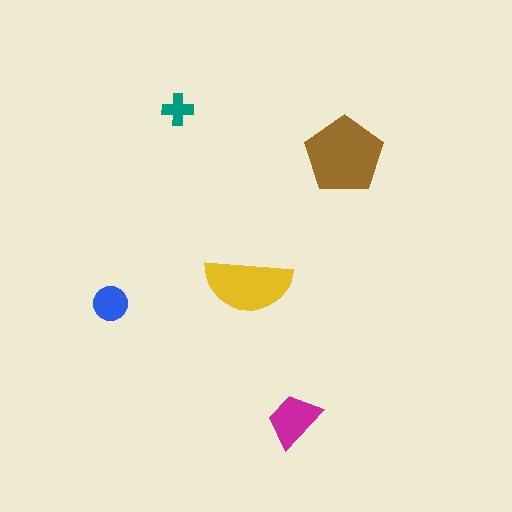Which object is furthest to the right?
The brown pentagon is rightmost.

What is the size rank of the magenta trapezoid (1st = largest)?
3rd.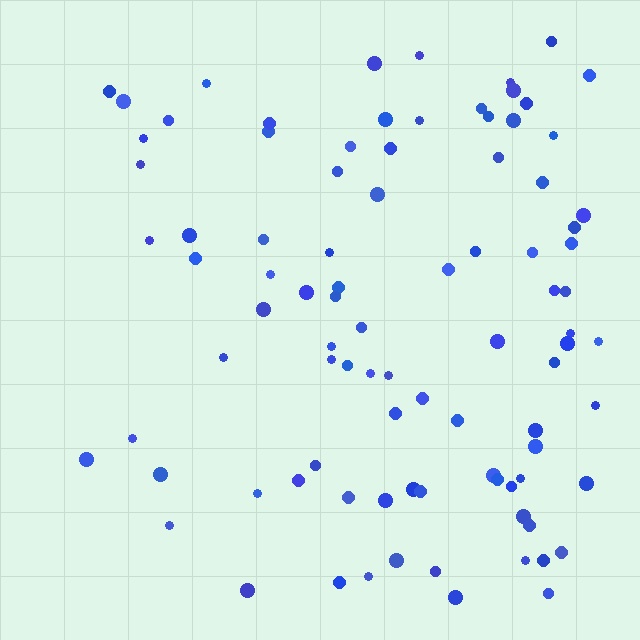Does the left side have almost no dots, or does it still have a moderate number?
Still a moderate number, just noticeably fewer than the right.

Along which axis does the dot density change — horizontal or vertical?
Horizontal.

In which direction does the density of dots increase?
From left to right, with the right side densest.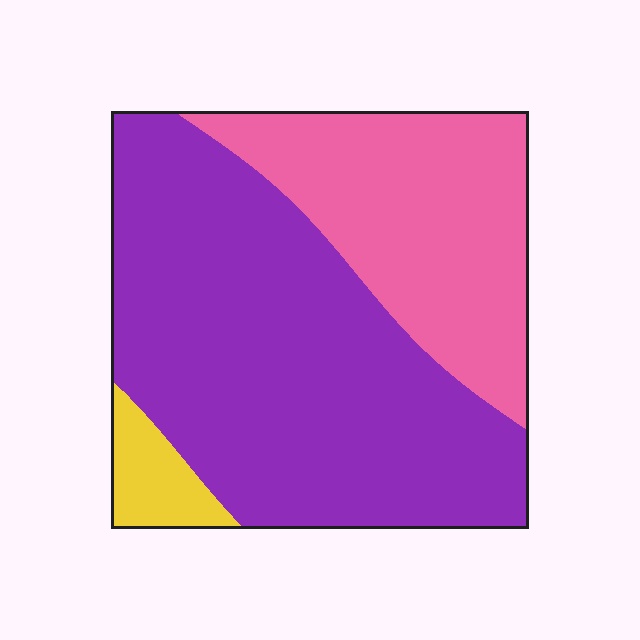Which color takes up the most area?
Purple, at roughly 60%.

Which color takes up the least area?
Yellow, at roughly 5%.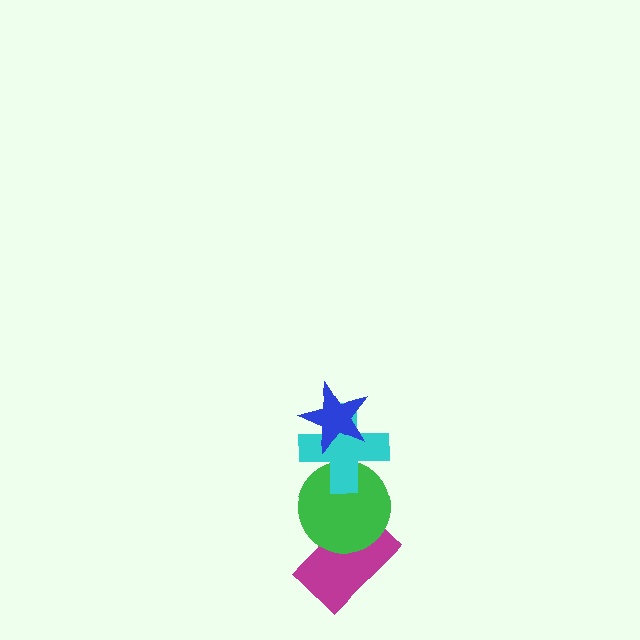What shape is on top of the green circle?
The cyan cross is on top of the green circle.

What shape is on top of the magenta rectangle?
The green circle is on top of the magenta rectangle.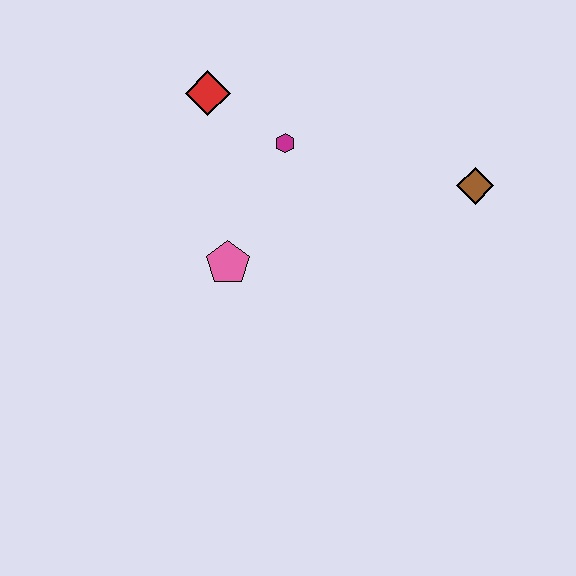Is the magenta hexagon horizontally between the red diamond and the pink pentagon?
No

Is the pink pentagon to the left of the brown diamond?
Yes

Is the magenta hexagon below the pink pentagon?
No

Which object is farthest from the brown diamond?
The red diamond is farthest from the brown diamond.